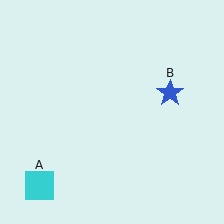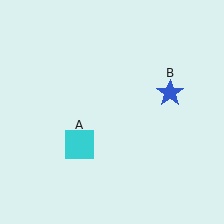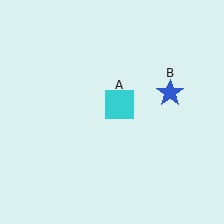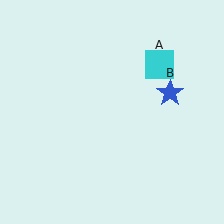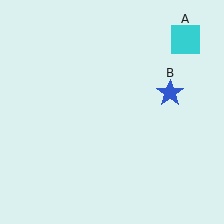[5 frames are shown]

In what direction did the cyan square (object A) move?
The cyan square (object A) moved up and to the right.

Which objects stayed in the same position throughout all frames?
Blue star (object B) remained stationary.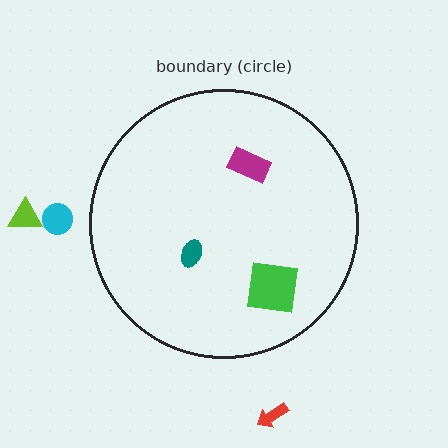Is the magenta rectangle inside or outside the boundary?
Inside.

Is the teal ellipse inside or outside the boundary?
Inside.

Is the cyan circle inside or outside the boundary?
Outside.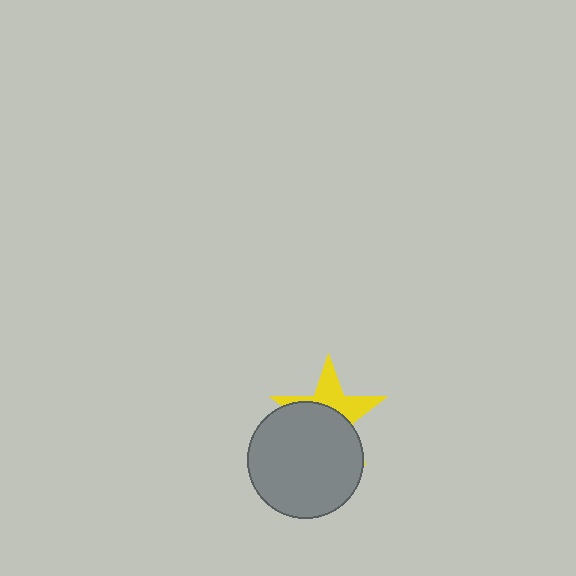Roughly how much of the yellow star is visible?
A small part of it is visible (roughly 43%).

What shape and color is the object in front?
The object in front is a gray circle.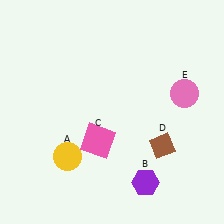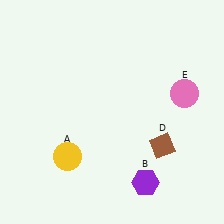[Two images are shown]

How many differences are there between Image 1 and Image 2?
There is 1 difference between the two images.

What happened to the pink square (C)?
The pink square (C) was removed in Image 2. It was in the bottom-left area of Image 1.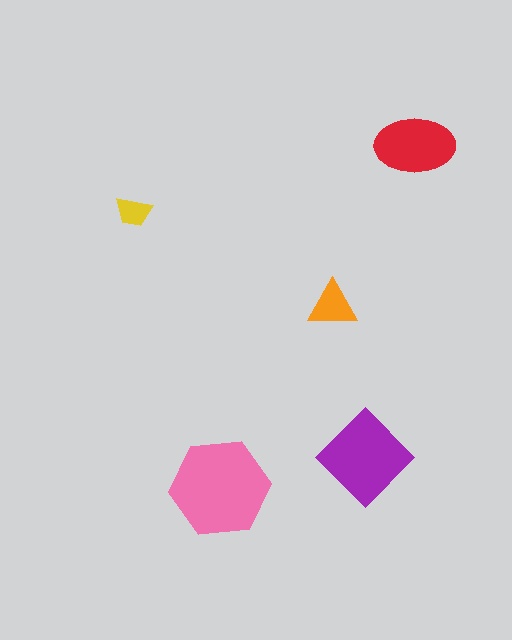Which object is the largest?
The pink hexagon.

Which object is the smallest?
The yellow trapezoid.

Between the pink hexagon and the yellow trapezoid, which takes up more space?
The pink hexagon.